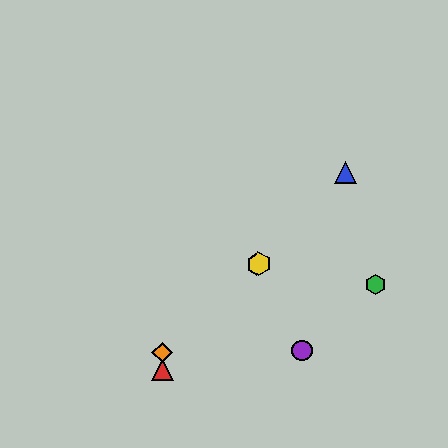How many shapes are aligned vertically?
2 shapes (the red triangle, the orange diamond) are aligned vertically.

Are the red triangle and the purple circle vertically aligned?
No, the red triangle is at x≈163 and the purple circle is at x≈302.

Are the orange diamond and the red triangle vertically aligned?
Yes, both are at x≈162.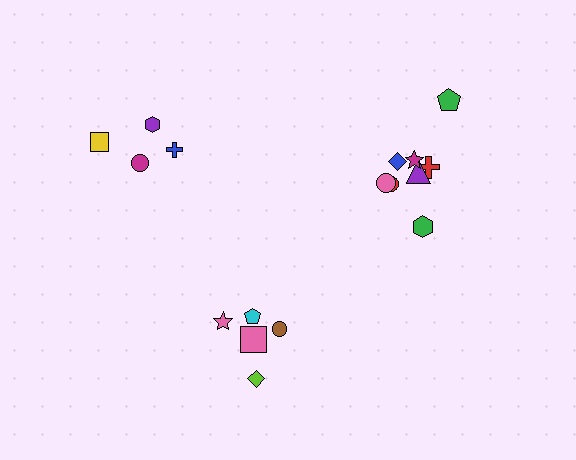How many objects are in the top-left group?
There are 4 objects.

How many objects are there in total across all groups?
There are 17 objects.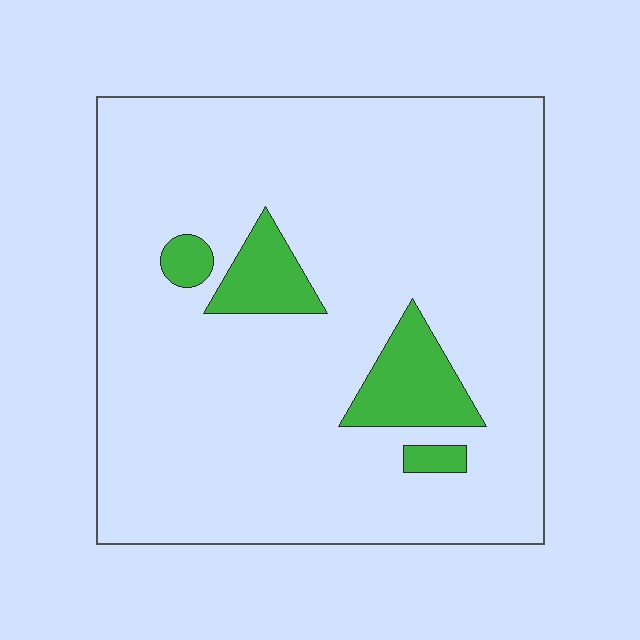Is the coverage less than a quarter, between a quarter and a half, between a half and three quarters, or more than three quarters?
Less than a quarter.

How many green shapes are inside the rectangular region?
4.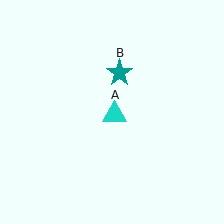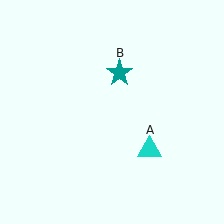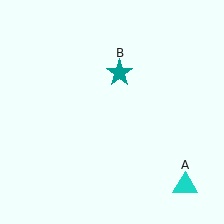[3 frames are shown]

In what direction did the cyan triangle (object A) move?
The cyan triangle (object A) moved down and to the right.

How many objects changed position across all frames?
1 object changed position: cyan triangle (object A).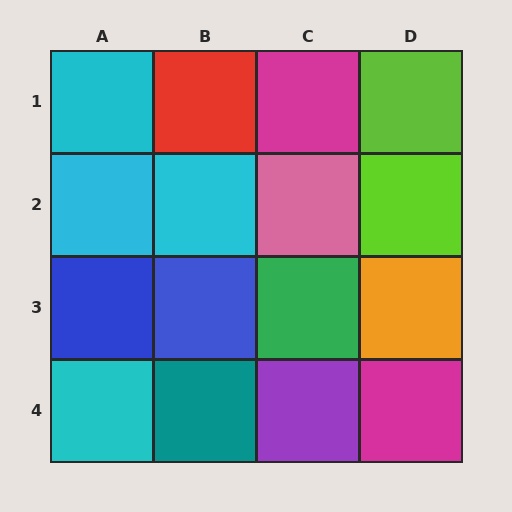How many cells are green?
1 cell is green.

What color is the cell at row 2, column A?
Cyan.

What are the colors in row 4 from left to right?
Cyan, teal, purple, magenta.